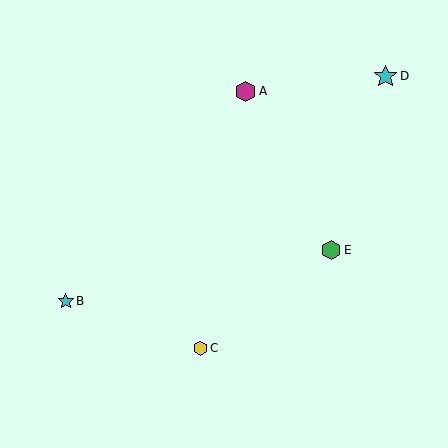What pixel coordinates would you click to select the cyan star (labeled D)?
Click at (385, 76) to select the cyan star D.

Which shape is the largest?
The cyan star (labeled D) is the largest.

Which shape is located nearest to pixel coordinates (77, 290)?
The cyan star (labeled B) at (66, 301) is nearest to that location.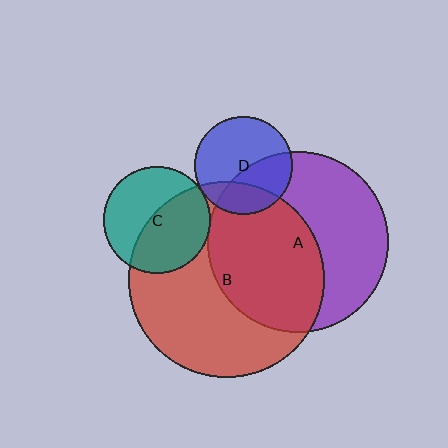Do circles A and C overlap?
Yes.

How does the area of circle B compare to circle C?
Approximately 3.4 times.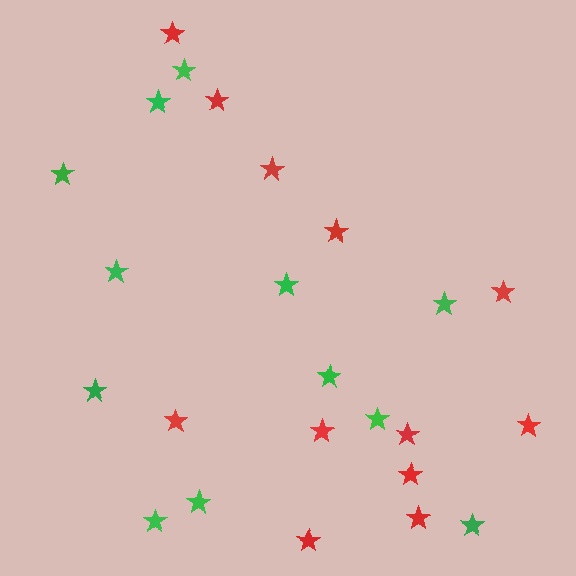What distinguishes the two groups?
There are 2 groups: one group of green stars (12) and one group of red stars (12).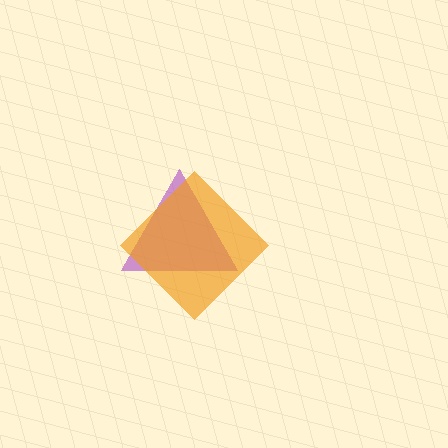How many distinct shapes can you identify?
There are 2 distinct shapes: a purple triangle, an orange diamond.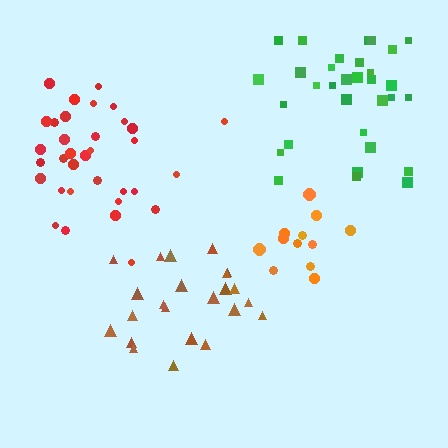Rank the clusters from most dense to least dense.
red, brown, orange, green.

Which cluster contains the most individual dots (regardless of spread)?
Red (34).